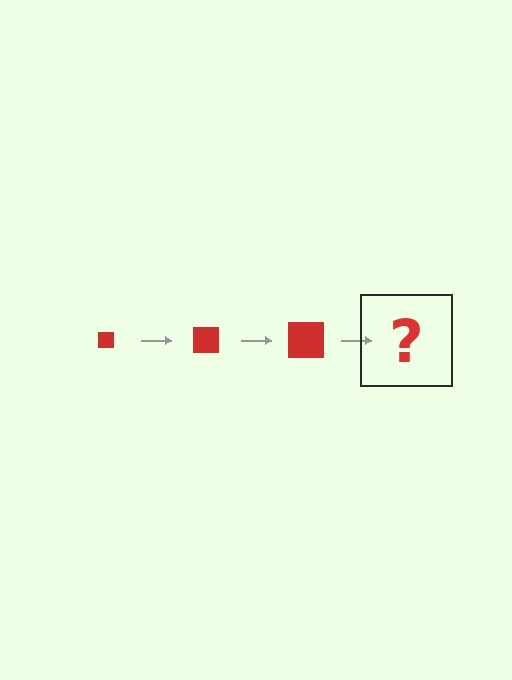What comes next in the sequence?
The next element should be a red square, larger than the previous one.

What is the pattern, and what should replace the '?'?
The pattern is that the square gets progressively larger each step. The '?' should be a red square, larger than the previous one.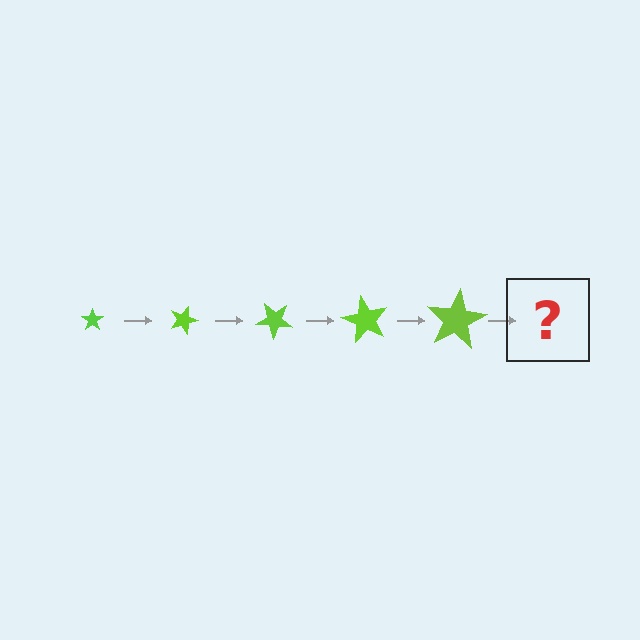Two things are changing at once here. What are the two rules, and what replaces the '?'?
The two rules are that the star grows larger each step and it rotates 20 degrees each step. The '?' should be a star, larger than the previous one and rotated 100 degrees from the start.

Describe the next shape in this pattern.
It should be a star, larger than the previous one and rotated 100 degrees from the start.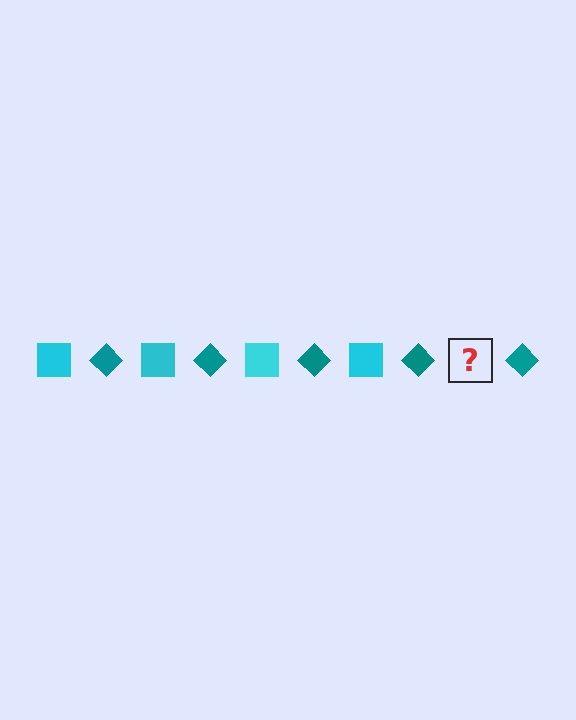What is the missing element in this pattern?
The missing element is a cyan square.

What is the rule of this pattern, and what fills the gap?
The rule is that the pattern alternates between cyan square and teal diamond. The gap should be filled with a cyan square.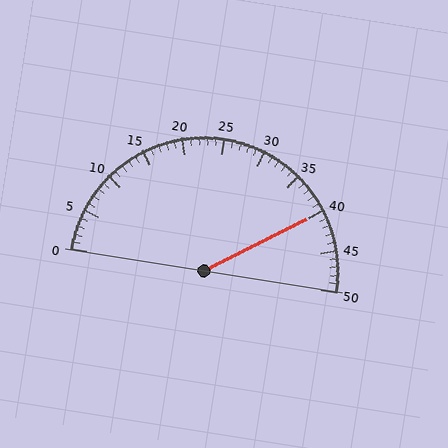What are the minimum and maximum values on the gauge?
The gauge ranges from 0 to 50.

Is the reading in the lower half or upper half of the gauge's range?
The reading is in the upper half of the range (0 to 50).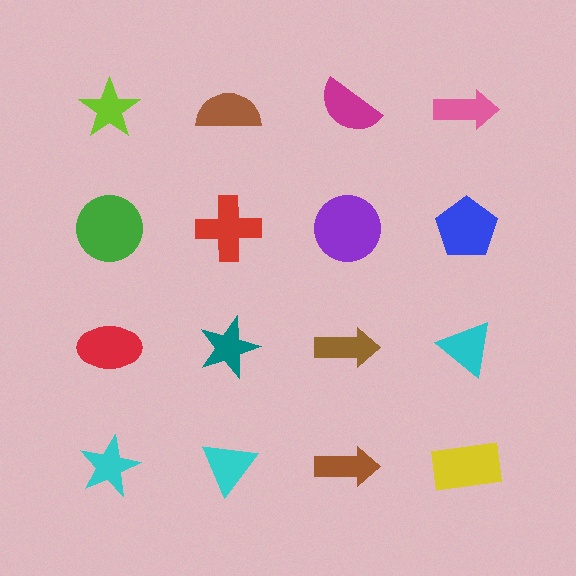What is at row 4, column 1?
A cyan star.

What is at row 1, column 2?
A brown semicircle.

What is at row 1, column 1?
A lime star.